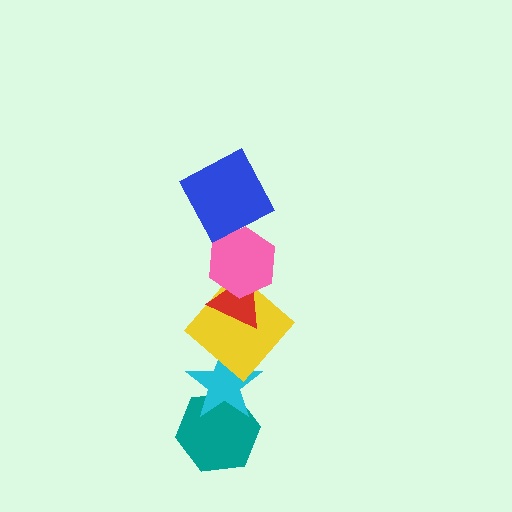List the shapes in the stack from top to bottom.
From top to bottom: the blue square, the pink hexagon, the red triangle, the yellow diamond, the cyan star, the teal hexagon.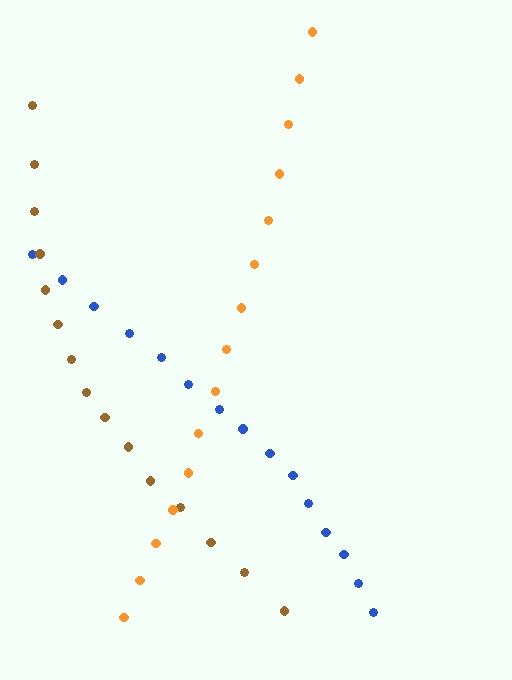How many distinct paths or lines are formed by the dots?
There are 3 distinct paths.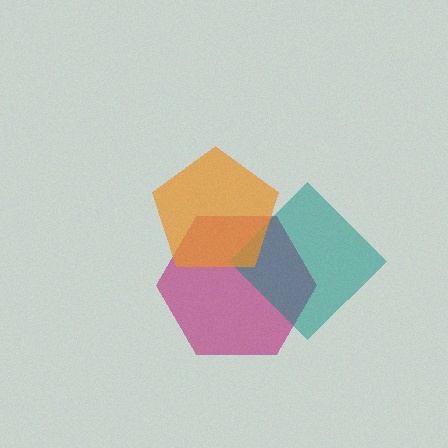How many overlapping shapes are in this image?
There are 3 overlapping shapes in the image.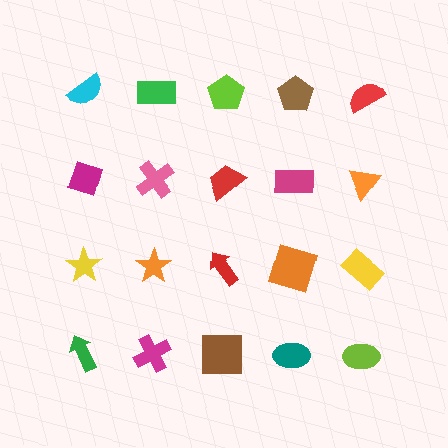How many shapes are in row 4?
5 shapes.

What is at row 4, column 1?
A green arrow.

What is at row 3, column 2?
An orange star.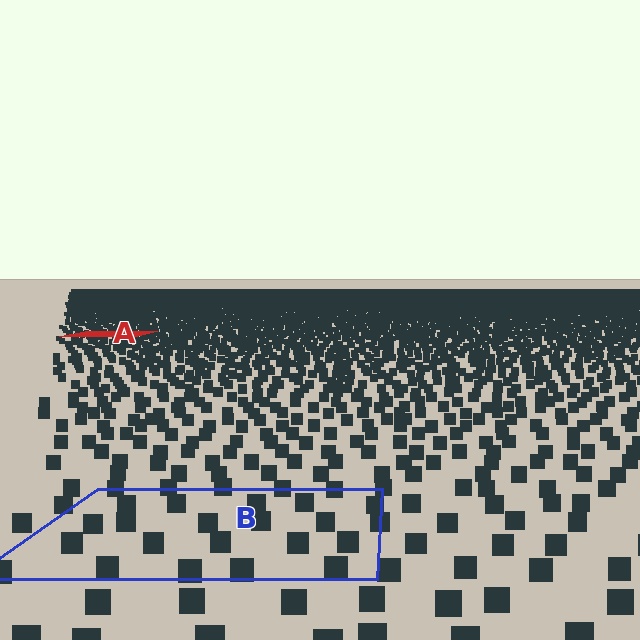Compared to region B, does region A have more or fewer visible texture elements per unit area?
Region A has more texture elements per unit area — they are packed more densely because it is farther away.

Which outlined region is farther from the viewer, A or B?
Region A is farther from the viewer — the texture elements inside it appear smaller and more densely packed.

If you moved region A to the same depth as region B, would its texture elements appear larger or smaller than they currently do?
They would appear larger. At a closer depth, the same texture elements are projected at a bigger on-screen size.